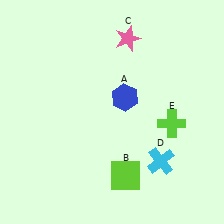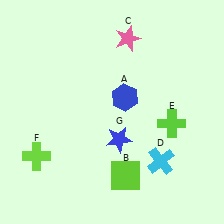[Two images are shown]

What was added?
A lime cross (F), a blue star (G) were added in Image 2.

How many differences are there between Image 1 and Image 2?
There are 2 differences between the two images.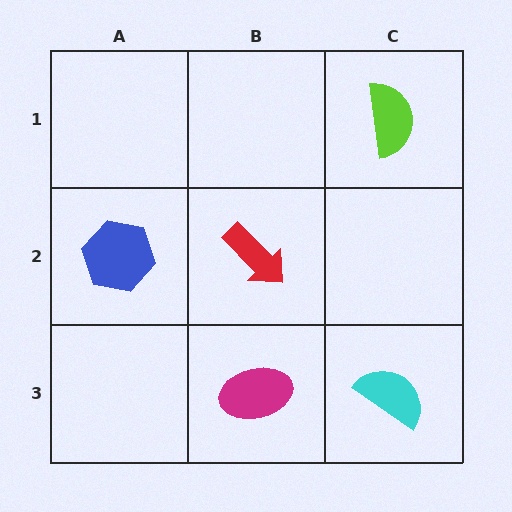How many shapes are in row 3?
2 shapes.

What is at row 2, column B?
A red arrow.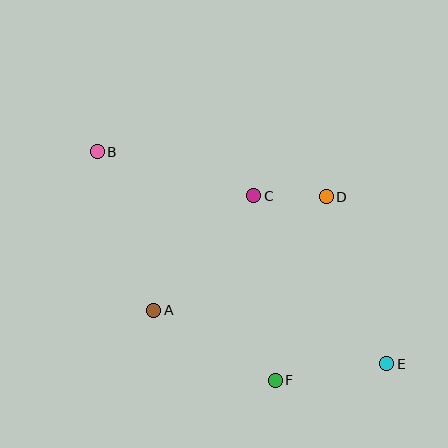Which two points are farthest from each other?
Points B and E are farthest from each other.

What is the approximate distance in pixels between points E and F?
The distance between E and F is approximately 113 pixels.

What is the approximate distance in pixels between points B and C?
The distance between B and C is approximately 163 pixels.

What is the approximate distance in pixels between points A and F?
The distance between A and F is approximately 140 pixels.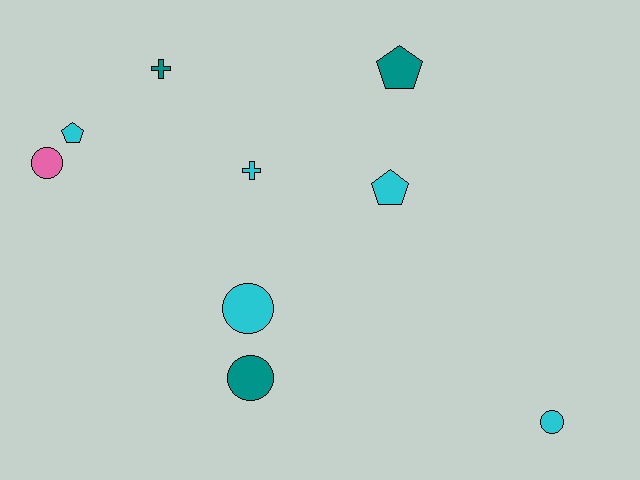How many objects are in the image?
There are 9 objects.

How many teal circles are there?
There is 1 teal circle.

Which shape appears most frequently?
Circle, with 4 objects.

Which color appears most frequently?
Cyan, with 5 objects.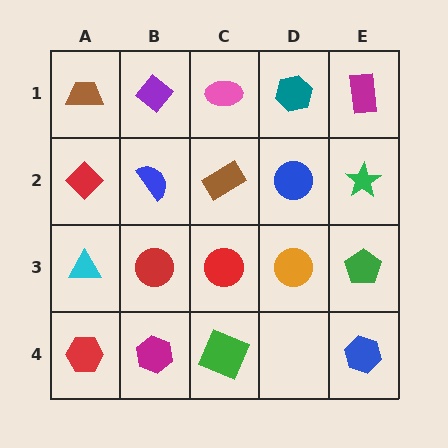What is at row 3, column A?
A cyan triangle.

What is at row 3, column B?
A red circle.